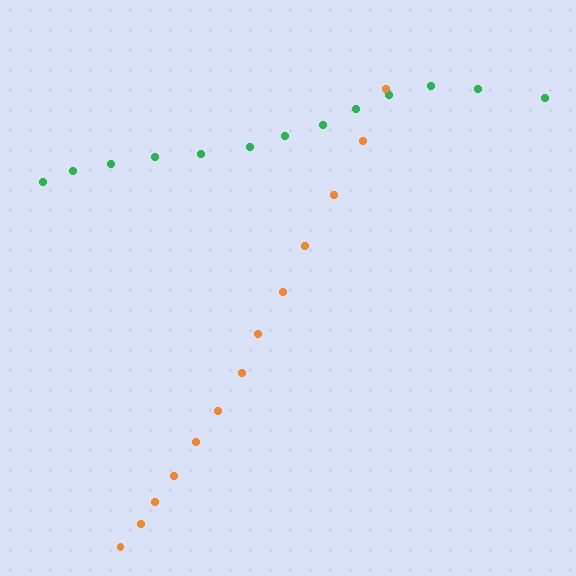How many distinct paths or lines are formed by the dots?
There are 2 distinct paths.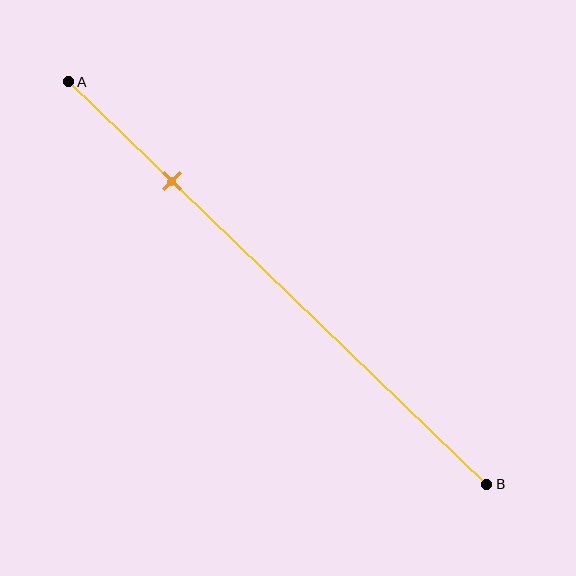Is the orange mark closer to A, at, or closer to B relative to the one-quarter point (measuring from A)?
The orange mark is approximately at the one-quarter point of segment AB.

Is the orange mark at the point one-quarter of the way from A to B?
Yes, the mark is approximately at the one-quarter point.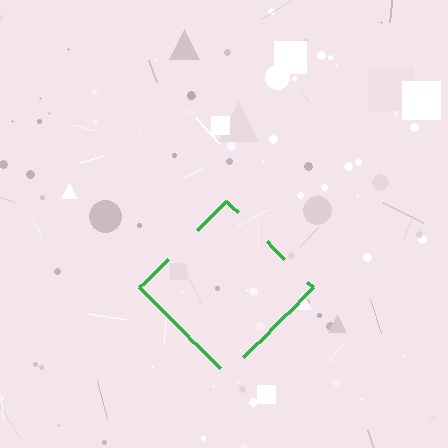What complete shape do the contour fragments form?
The contour fragments form a diamond.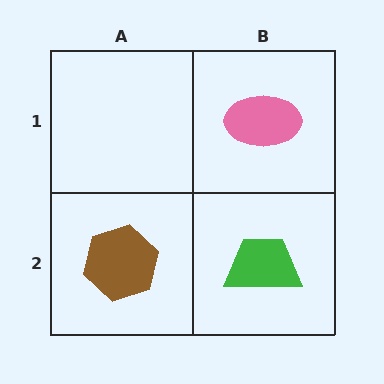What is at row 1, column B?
A pink ellipse.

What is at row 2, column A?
A brown hexagon.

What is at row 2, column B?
A green trapezoid.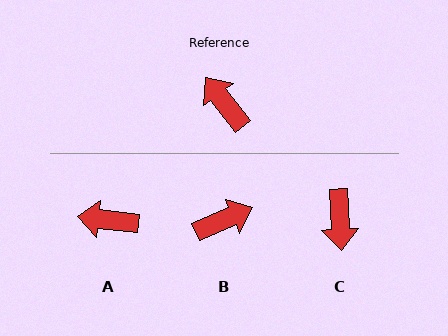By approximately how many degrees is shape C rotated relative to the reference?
Approximately 145 degrees counter-clockwise.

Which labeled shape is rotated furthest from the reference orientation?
C, about 145 degrees away.